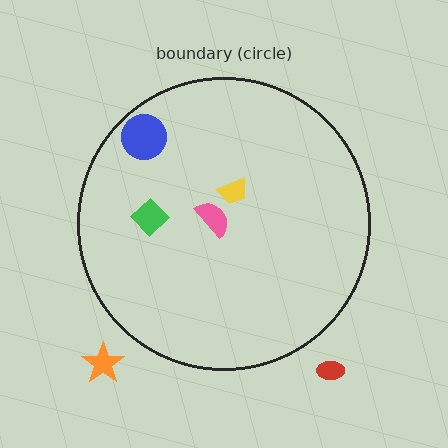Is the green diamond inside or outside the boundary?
Inside.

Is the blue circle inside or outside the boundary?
Inside.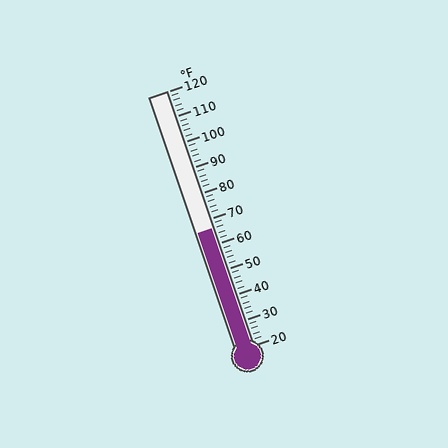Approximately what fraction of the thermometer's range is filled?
The thermometer is filled to approximately 45% of its range.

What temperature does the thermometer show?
The thermometer shows approximately 66°F.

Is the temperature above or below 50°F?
The temperature is above 50°F.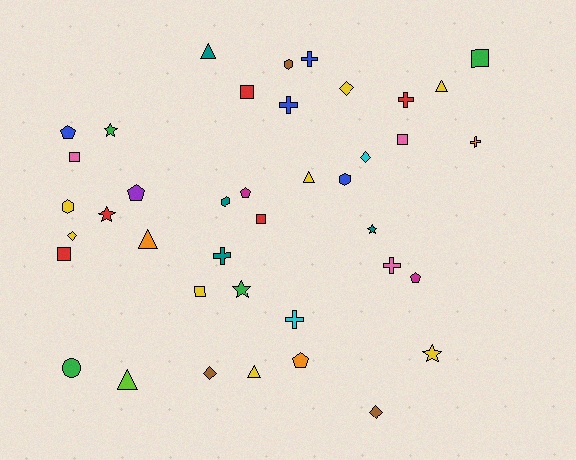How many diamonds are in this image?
There are 5 diamonds.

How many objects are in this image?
There are 40 objects.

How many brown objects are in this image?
There are 3 brown objects.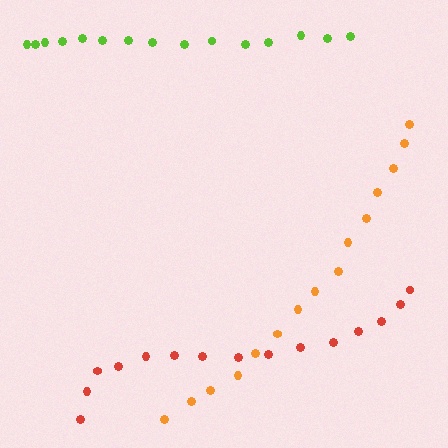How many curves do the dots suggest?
There are 3 distinct paths.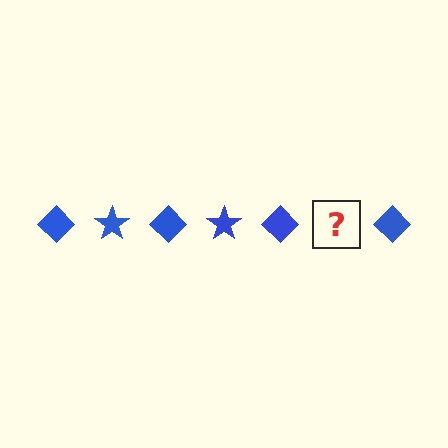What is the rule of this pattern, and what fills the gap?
The rule is that the pattern cycles through diamond, star shapes in blue. The gap should be filled with a blue star.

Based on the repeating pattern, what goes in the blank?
The blank should be a blue star.